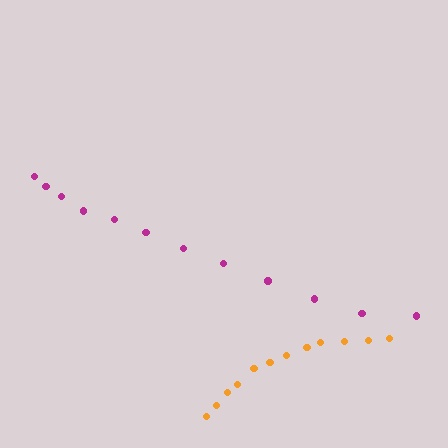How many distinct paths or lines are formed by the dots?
There are 2 distinct paths.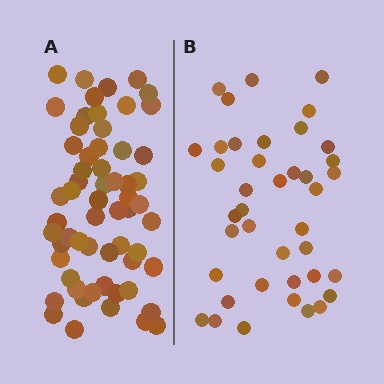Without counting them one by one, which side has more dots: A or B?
Region A (the left region) has more dots.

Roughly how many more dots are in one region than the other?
Region A has approximately 20 more dots than region B.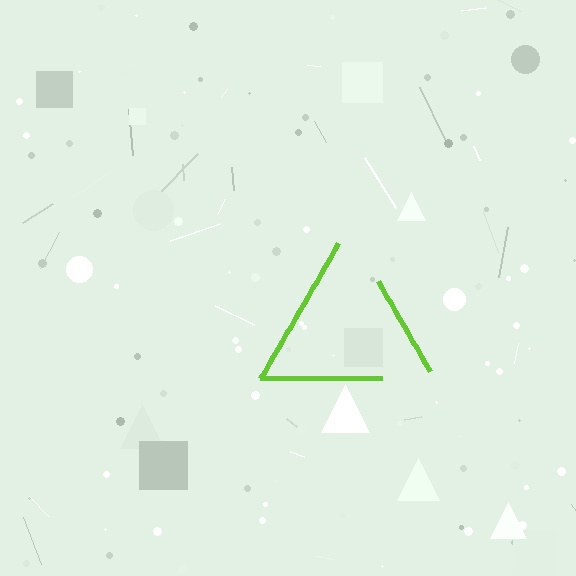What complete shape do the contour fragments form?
The contour fragments form a triangle.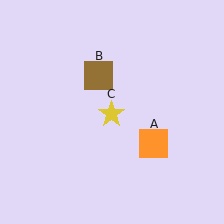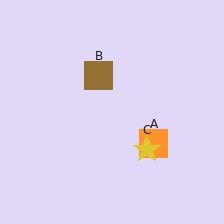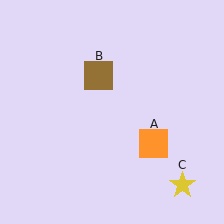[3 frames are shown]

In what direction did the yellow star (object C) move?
The yellow star (object C) moved down and to the right.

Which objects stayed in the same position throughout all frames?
Orange square (object A) and brown square (object B) remained stationary.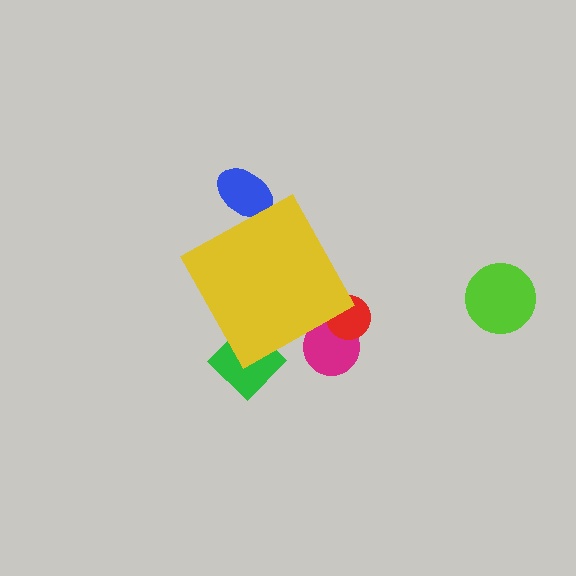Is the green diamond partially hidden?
Yes, the green diamond is partially hidden behind the yellow diamond.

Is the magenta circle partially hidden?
Yes, the magenta circle is partially hidden behind the yellow diamond.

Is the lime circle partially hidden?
No, the lime circle is fully visible.